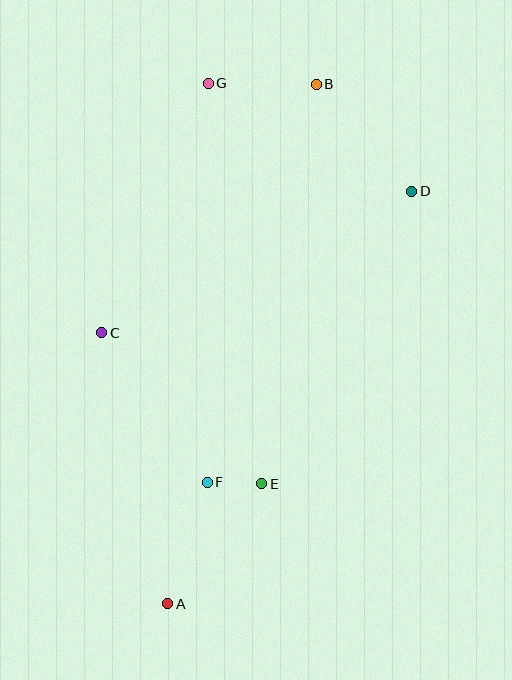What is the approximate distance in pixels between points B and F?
The distance between B and F is approximately 413 pixels.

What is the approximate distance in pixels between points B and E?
The distance between B and E is approximately 403 pixels.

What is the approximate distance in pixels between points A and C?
The distance between A and C is approximately 279 pixels.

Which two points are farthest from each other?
Points A and B are farthest from each other.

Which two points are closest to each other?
Points E and F are closest to each other.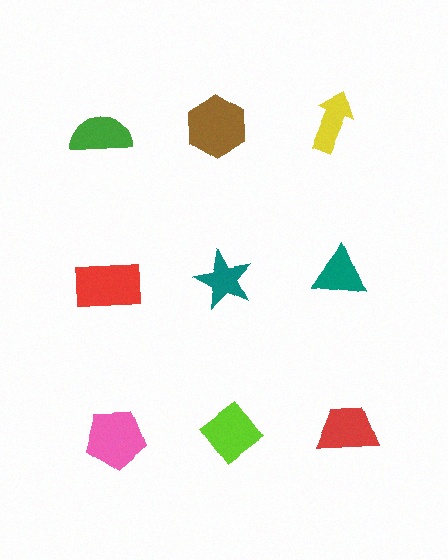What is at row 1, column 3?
A yellow arrow.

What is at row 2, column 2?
A teal star.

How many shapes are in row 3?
3 shapes.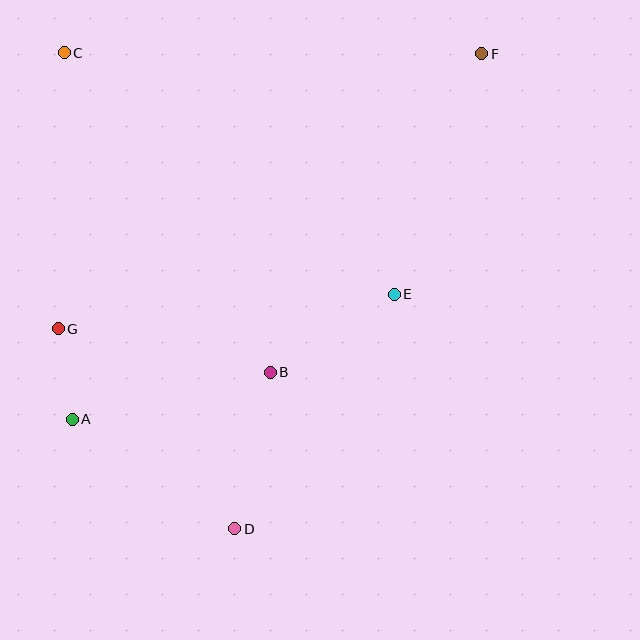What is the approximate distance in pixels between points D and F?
The distance between D and F is approximately 535 pixels.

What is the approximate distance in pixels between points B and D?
The distance between B and D is approximately 161 pixels.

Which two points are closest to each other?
Points A and G are closest to each other.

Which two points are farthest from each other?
Points A and F are farthest from each other.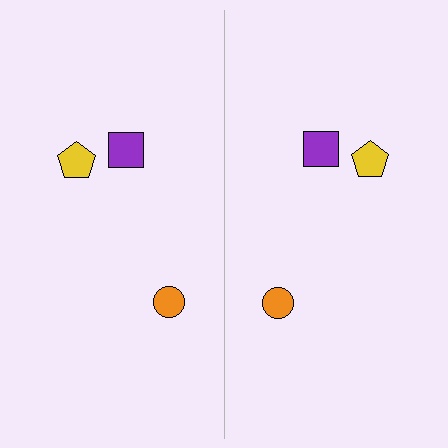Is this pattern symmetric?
Yes, this pattern has bilateral (reflection) symmetry.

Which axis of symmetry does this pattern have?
The pattern has a vertical axis of symmetry running through the center of the image.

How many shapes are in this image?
There are 6 shapes in this image.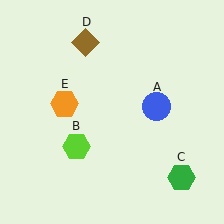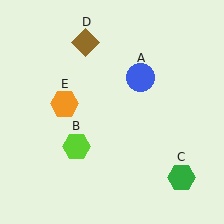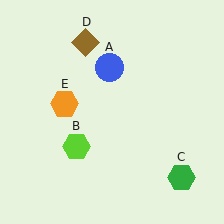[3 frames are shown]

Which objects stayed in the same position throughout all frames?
Lime hexagon (object B) and green hexagon (object C) and brown diamond (object D) and orange hexagon (object E) remained stationary.